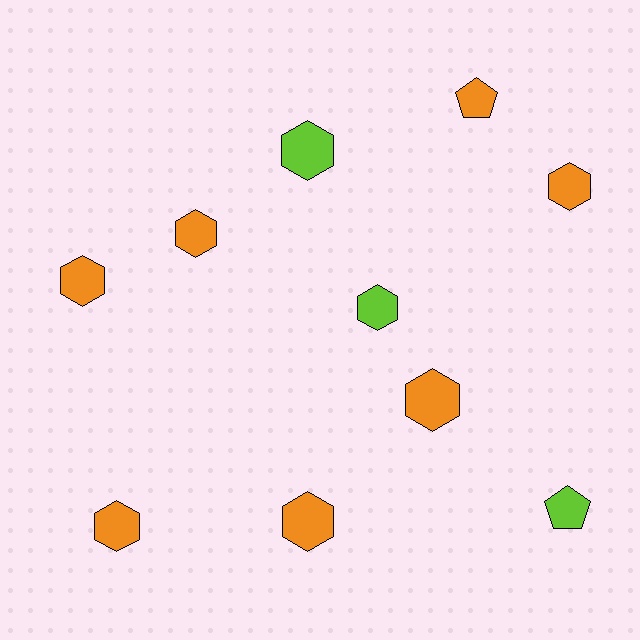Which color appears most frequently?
Orange, with 7 objects.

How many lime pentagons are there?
There is 1 lime pentagon.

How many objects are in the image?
There are 10 objects.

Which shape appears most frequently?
Hexagon, with 8 objects.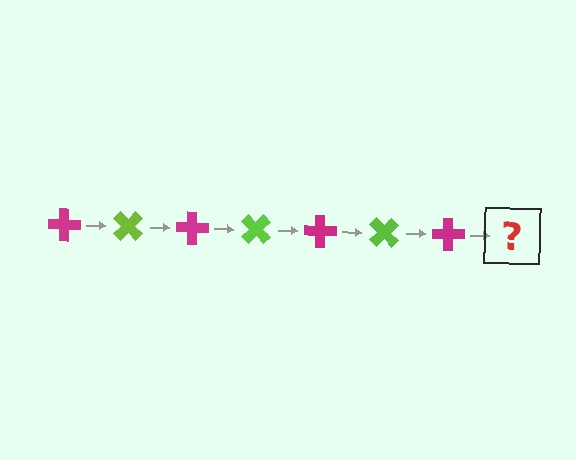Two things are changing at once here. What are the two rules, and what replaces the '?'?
The two rules are that it rotates 45 degrees each step and the color cycles through magenta and lime. The '?' should be a lime cross, rotated 315 degrees from the start.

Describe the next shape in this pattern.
It should be a lime cross, rotated 315 degrees from the start.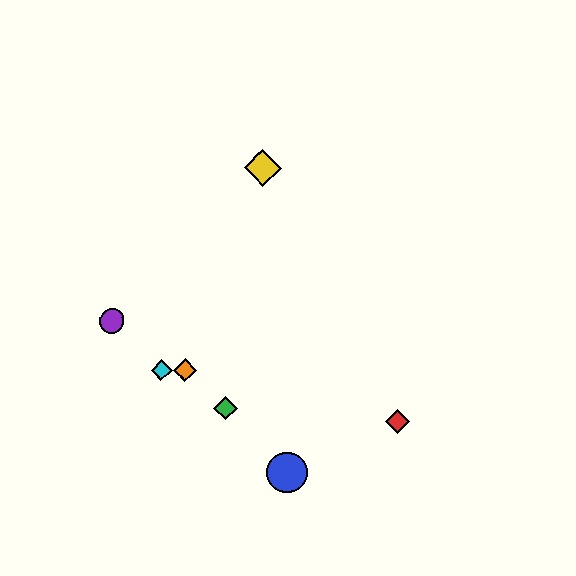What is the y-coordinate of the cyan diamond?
The cyan diamond is at y≈370.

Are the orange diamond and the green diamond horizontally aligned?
No, the orange diamond is at y≈370 and the green diamond is at y≈408.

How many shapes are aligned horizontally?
2 shapes (the orange diamond, the cyan diamond) are aligned horizontally.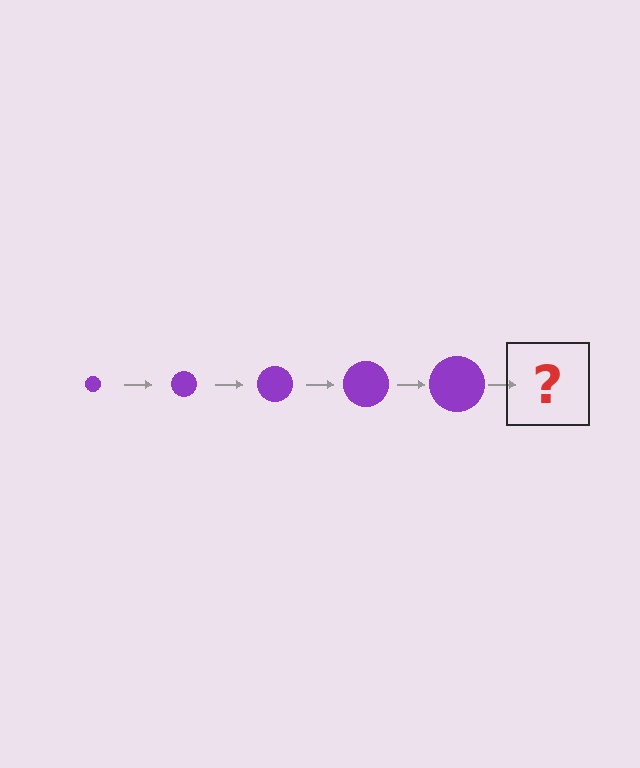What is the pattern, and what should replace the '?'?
The pattern is that the circle gets progressively larger each step. The '?' should be a purple circle, larger than the previous one.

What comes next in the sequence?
The next element should be a purple circle, larger than the previous one.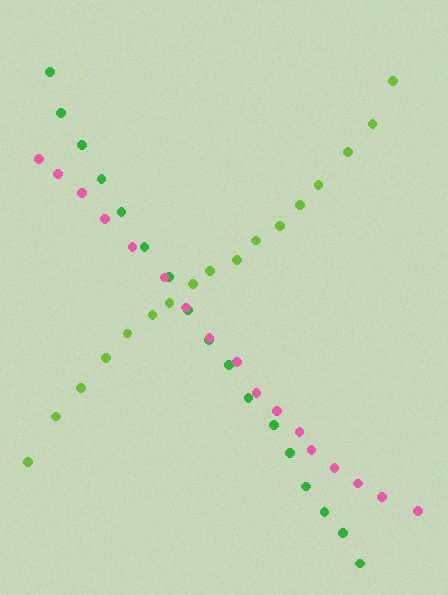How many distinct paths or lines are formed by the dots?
There are 3 distinct paths.